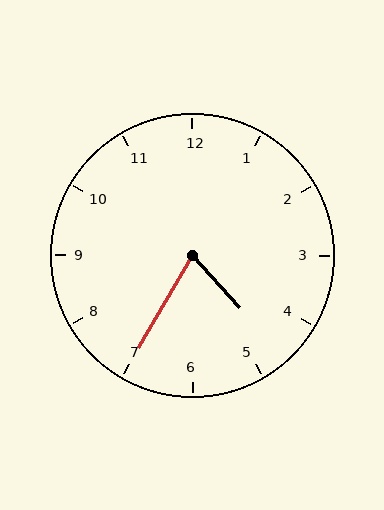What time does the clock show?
4:35.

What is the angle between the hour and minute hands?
Approximately 72 degrees.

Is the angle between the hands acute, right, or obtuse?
It is acute.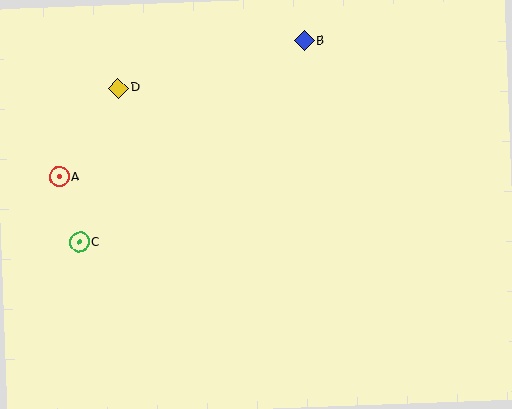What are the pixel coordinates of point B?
Point B is at (304, 41).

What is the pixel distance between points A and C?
The distance between A and C is 68 pixels.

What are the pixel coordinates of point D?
Point D is at (118, 88).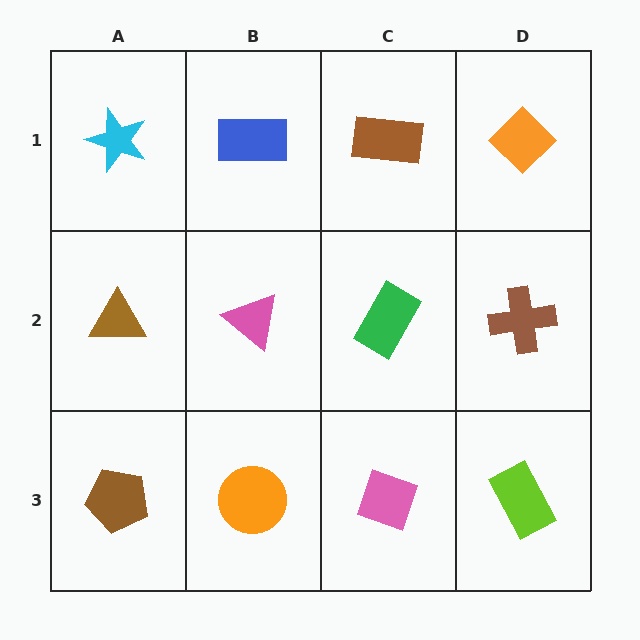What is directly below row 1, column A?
A brown triangle.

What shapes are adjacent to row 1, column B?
A pink triangle (row 2, column B), a cyan star (row 1, column A), a brown rectangle (row 1, column C).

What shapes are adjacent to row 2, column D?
An orange diamond (row 1, column D), a lime rectangle (row 3, column D), a green rectangle (row 2, column C).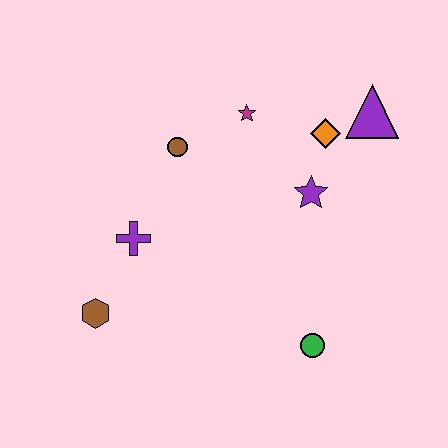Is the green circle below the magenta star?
Yes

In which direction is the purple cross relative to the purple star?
The purple cross is to the left of the purple star.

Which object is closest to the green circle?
The purple star is closest to the green circle.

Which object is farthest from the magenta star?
The brown hexagon is farthest from the magenta star.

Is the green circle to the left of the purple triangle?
Yes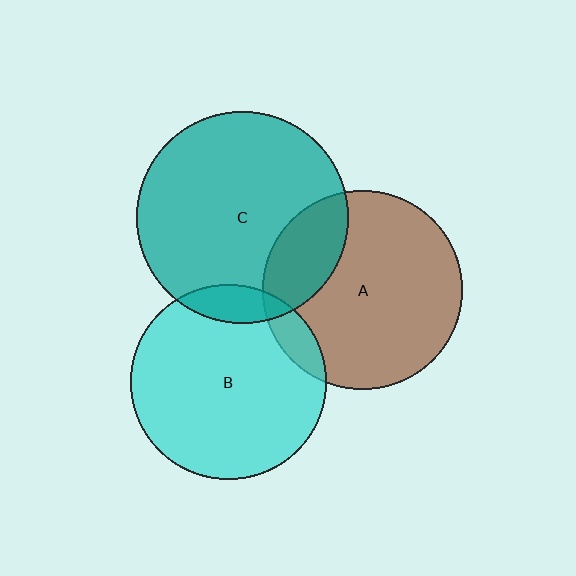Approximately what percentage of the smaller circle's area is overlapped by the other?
Approximately 10%.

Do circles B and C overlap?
Yes.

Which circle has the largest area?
Circle C (teal).